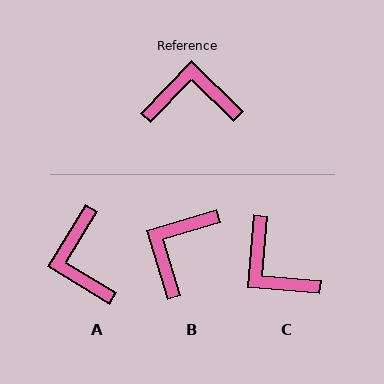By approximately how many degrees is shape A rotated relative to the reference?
Approximately 103 degrees counter-clockwise.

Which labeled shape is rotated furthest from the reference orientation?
C, about 129 degrees away.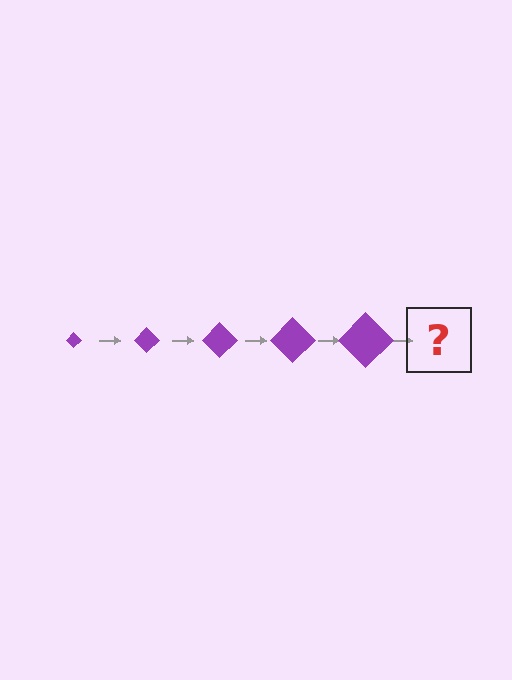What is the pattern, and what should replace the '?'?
The pattern is that the diamond gets progressively larger each step. The '?' should be a purple diamond, larger than the previous one.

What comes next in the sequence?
The next element should be a purple diamond, larger than the previous one.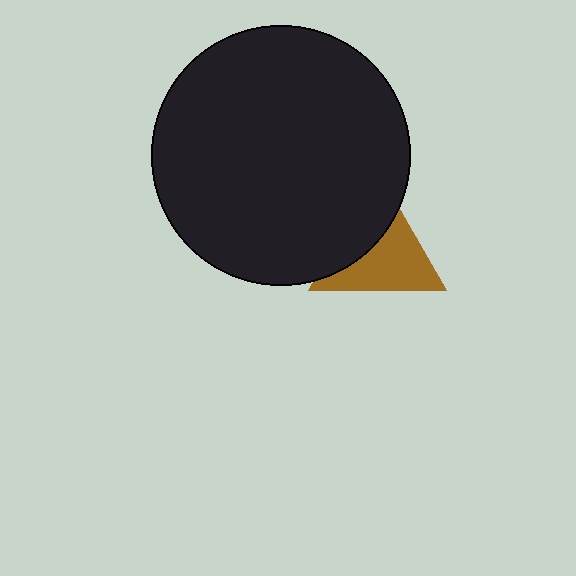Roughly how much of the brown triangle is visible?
About half of it is visible (roughly 59%).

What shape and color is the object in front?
The object in front is a black circle.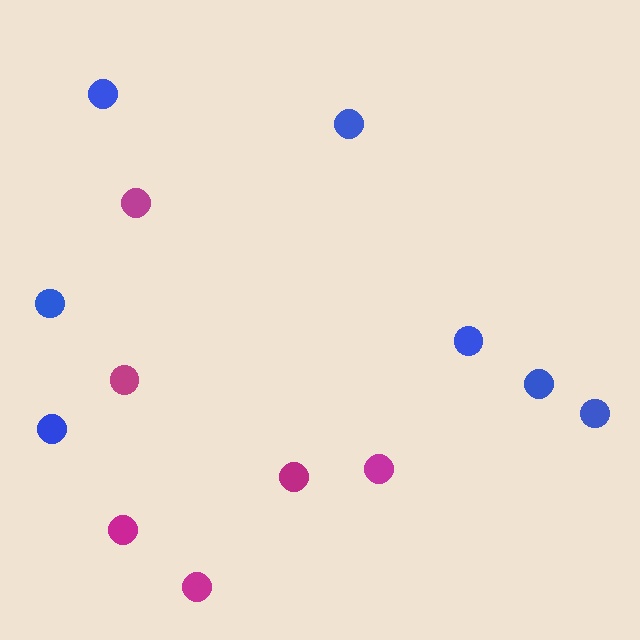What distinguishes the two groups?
There are 2 groups: one group of magenta circles (6) and one group of blue circles (7).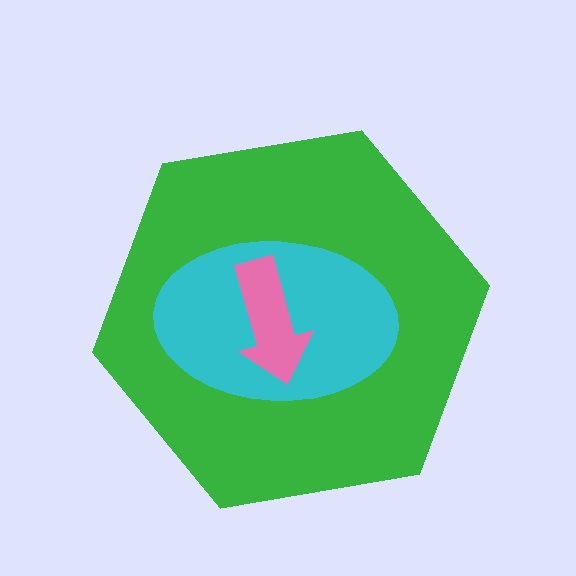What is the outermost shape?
The green hexagon.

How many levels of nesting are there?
3.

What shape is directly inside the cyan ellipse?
The pink arrow.